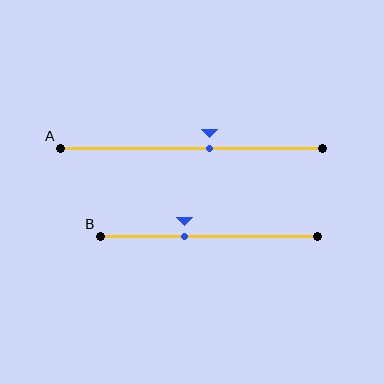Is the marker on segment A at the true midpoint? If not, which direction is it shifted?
No, the marker on segment A is shifted to the right by about 7% of the segment length.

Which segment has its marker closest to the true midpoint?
Segment A has its marker closest to the true midpoint.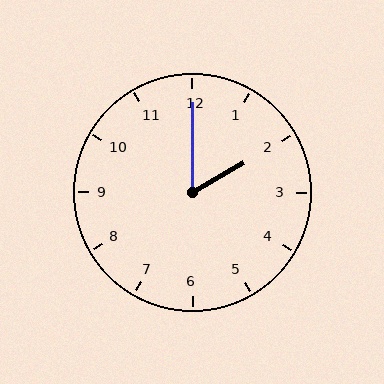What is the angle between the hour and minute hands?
Approximately 60 degrees.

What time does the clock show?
2:00.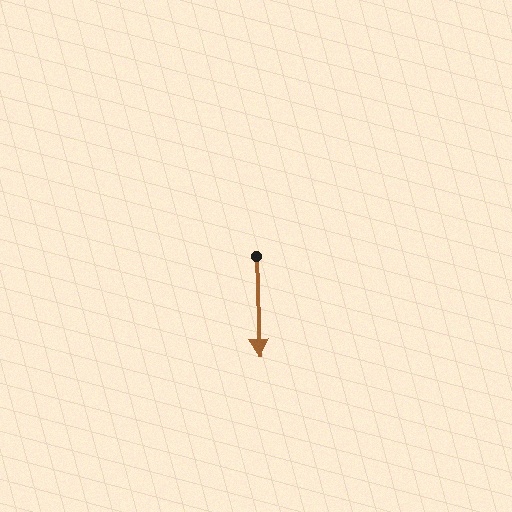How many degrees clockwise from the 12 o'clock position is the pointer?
Approximately 178 degrees.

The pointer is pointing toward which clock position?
Roughly 6 o'clock.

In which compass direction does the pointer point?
South.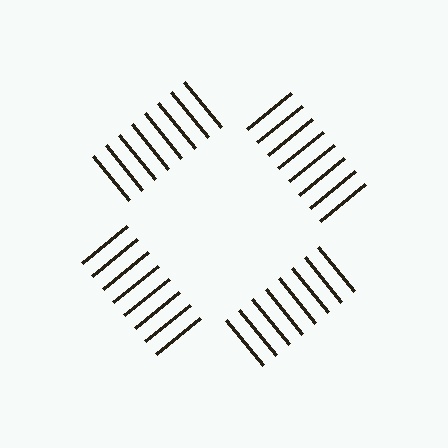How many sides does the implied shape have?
4 sides — the line-ends trace a square.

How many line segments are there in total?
32 — 8 along each of the 4 edges.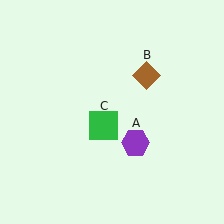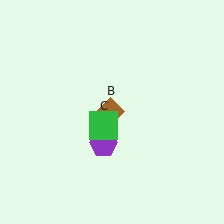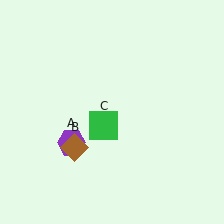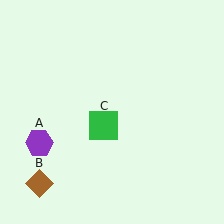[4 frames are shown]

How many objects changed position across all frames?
2 objects changed position: purple hexagon (object A), brown diamond (object B).